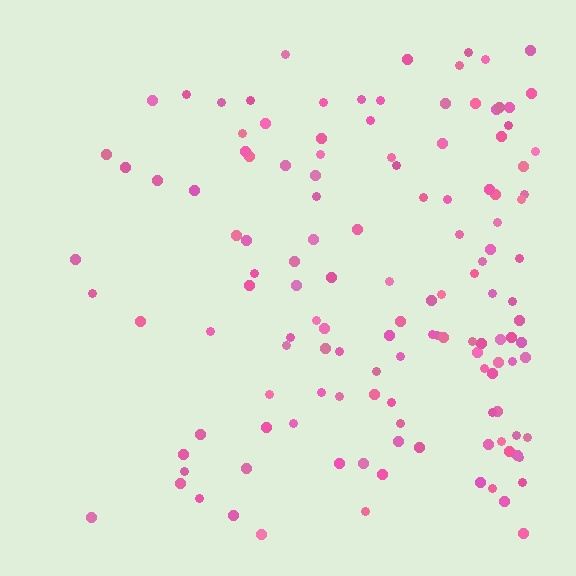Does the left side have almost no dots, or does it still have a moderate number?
Still a moderate number, just noticeably fewer than the right.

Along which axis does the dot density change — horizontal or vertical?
Horizontal.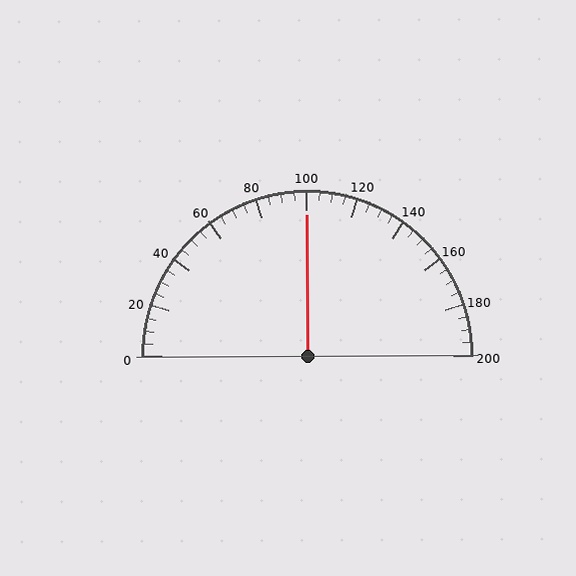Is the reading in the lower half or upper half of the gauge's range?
The reading is in the upper half of the range (0 to 200).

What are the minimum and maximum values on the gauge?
The gauge ranges from 0 to 200.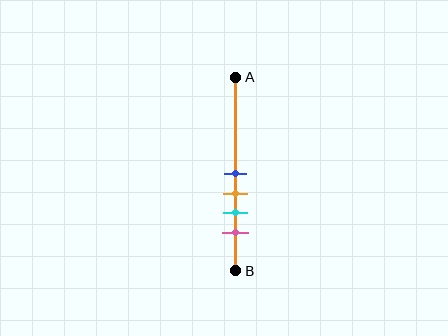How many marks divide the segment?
There are 4 marks dividing the segment.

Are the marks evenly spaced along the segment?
Yes, the marks are approximately evenly spaced.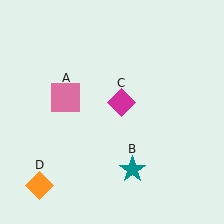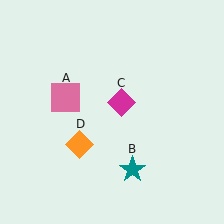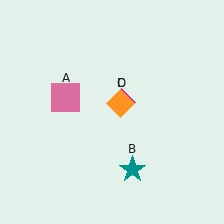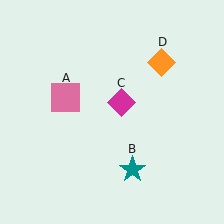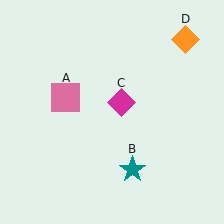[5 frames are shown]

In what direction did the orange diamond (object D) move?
The orange diamond (object D) moved up and to the right.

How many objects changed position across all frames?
1 object changed position: orange diamond (object D).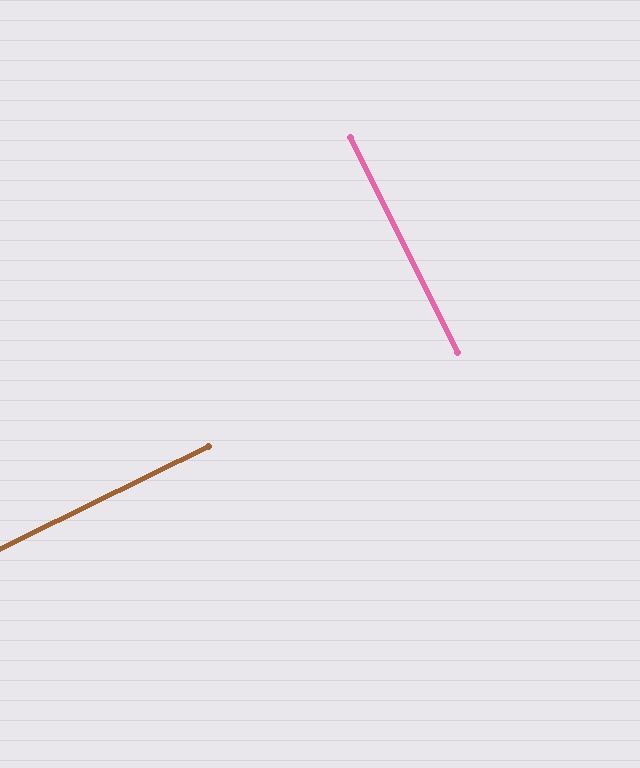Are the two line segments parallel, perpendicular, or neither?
Perpendicular — they meet at approximately 89°.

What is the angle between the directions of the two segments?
Approximately 89 degrees.